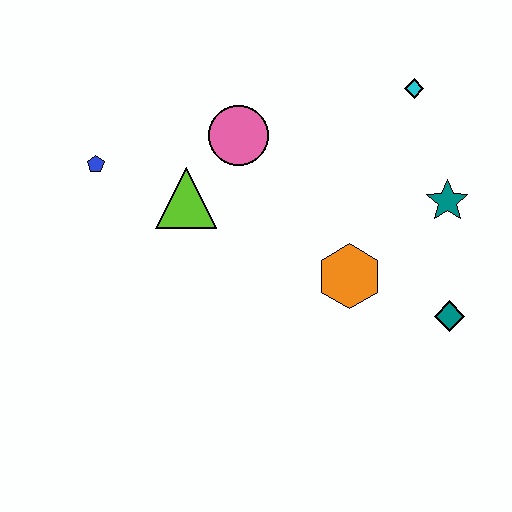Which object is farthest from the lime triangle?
The teal diamond is farthest from the lime triangle.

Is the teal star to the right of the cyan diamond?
Yes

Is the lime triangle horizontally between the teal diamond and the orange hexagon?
No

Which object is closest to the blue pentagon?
The lime triangle is closest to the blue pentagon.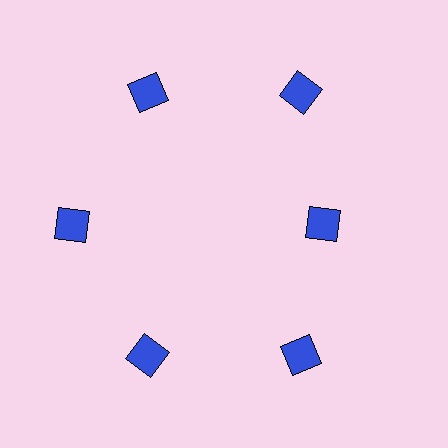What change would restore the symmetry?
The symmetry would be restored by moving it outward, back onto the ring so that all 6 squares sit at equal angles and equal distance from the center.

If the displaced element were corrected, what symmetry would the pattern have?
It would have 6-fold rotational symmetry — the pattern would map onto itself every 60 degrees.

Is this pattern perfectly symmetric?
No. The 6 blue squares are arranged in a ring, but one element near the 3 o'clock position is pulled inward toward the center, breaking the 6-fold rotational symmetry.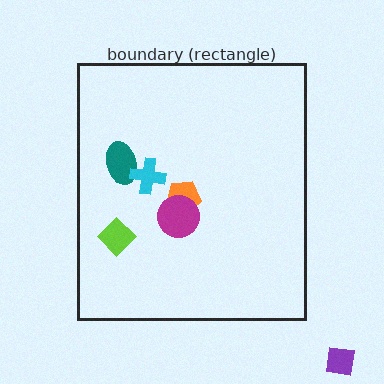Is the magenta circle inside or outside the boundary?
Inside.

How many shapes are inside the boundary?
5 inside, 1 outside.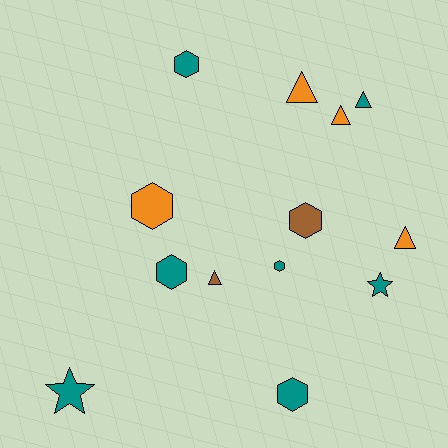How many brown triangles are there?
There is 1 brown triangle.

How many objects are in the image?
There are 13 objects.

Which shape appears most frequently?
Hexagon, with 6 objects.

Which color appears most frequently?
Teal, with 7 objects.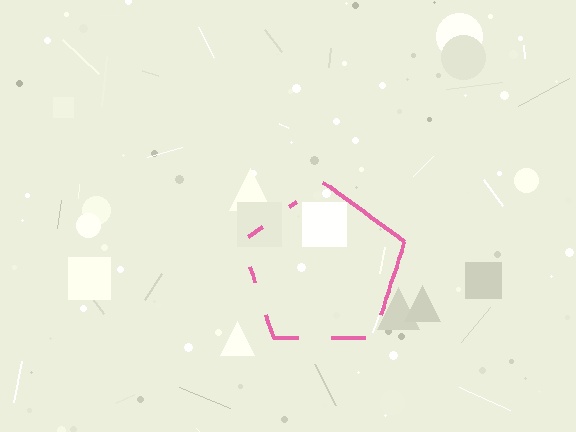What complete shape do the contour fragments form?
The contour fragments form a pentagon.